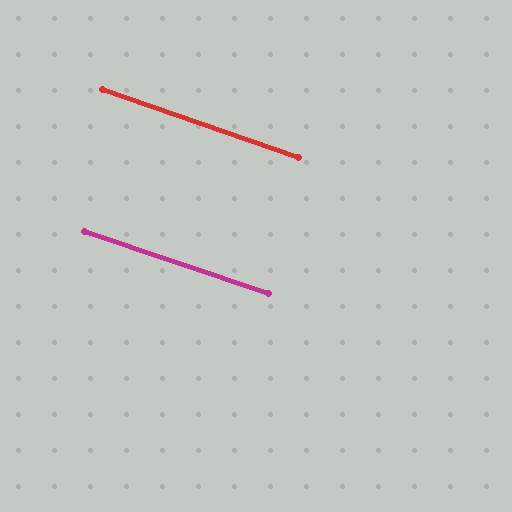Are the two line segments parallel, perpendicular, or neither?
Parallel — their directions differ by only 0.5°.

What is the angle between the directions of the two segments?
Approximately 1 degree.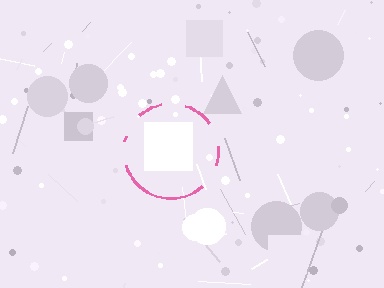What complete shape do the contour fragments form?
The contour fragments form a circle.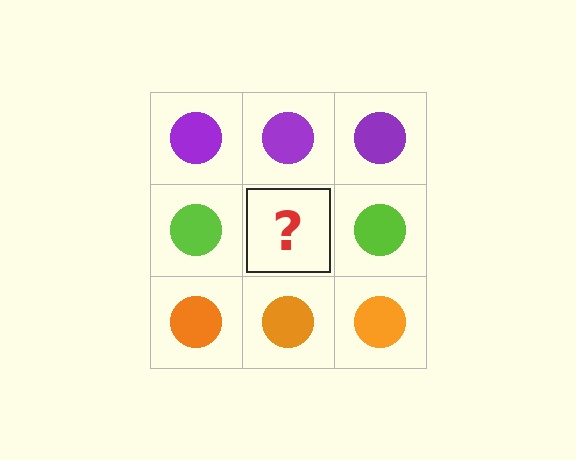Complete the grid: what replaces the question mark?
The question mark should be replaced with a lime circle.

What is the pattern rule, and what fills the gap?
The rule is that each row has a consistent color. The gap should be filled with a lime circle.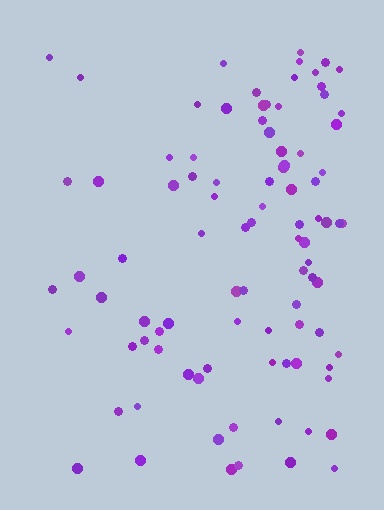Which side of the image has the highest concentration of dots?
The right.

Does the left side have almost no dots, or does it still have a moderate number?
Still a moderate number, just noticeably fewer than the right.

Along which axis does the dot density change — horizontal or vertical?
Horizontal.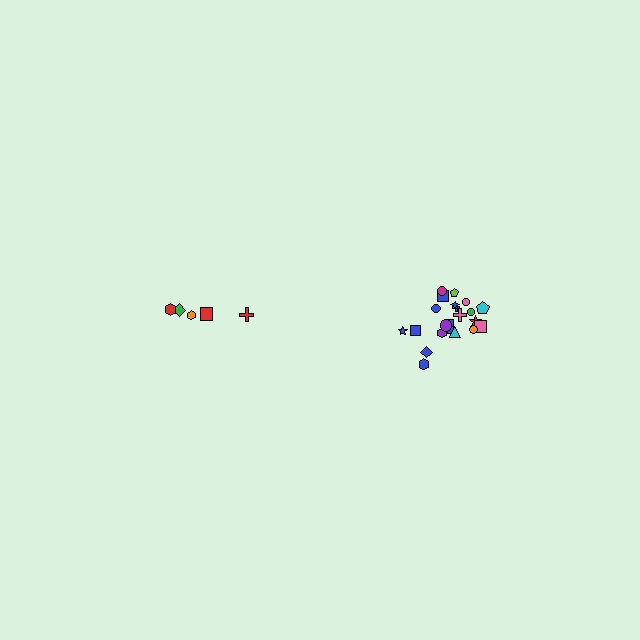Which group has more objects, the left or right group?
The right group.